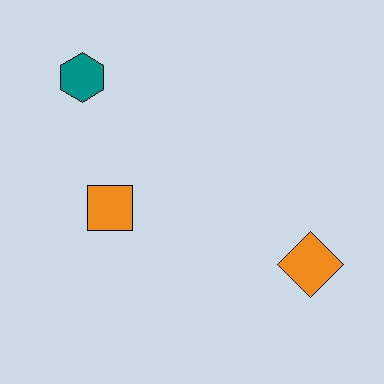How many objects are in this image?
There are 3 objects.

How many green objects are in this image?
There are no green objects.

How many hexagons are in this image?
There is 1 hexagon.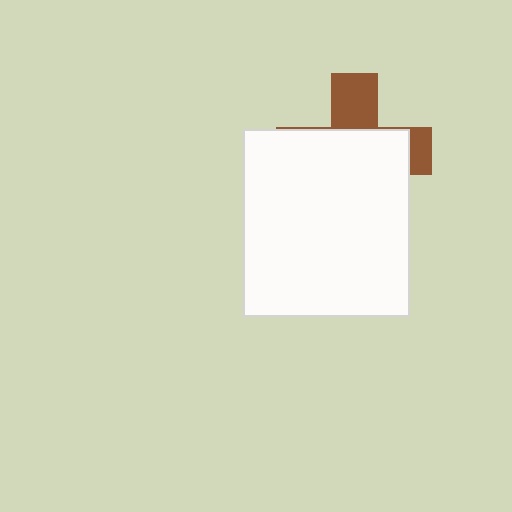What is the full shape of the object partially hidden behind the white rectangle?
The partially hidden object is a brown cross.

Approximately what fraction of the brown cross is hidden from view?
Roughly 69% of the brown cross is hidden behind the white rectangle.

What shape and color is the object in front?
The object in front is a white rectangle.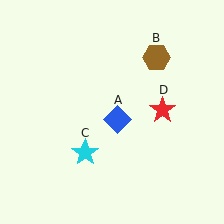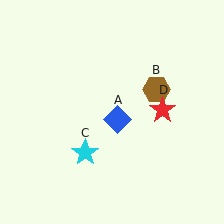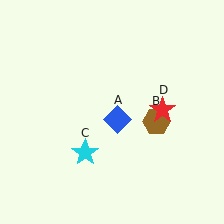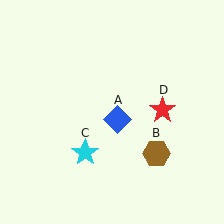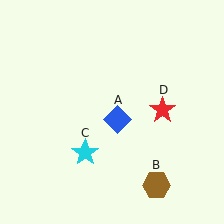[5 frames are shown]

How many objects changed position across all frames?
1 object changed position: brown hexagon (object B).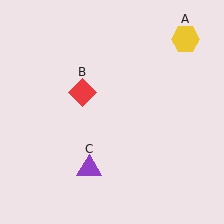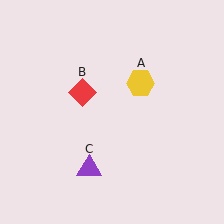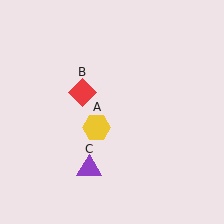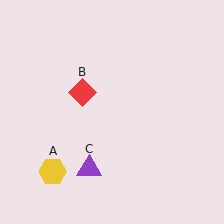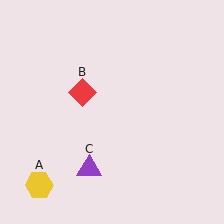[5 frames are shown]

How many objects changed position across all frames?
1 object changed position: yellow hexagon (object A).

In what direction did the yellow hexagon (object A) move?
The yellow hexagon (object A) moved down and to the left.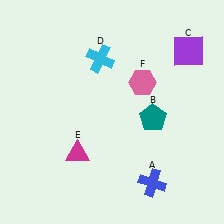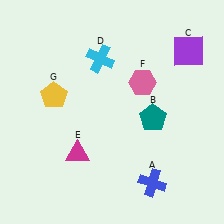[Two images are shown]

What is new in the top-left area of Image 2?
A yellow pentagon (G) was added in the top-left area of Image 2.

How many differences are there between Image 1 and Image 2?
There is 1 difference between the two images.